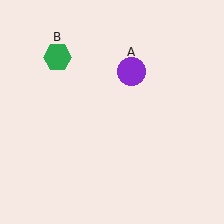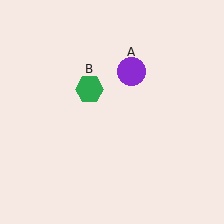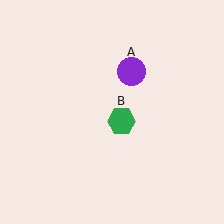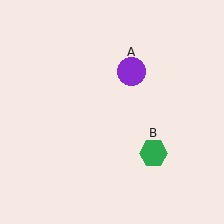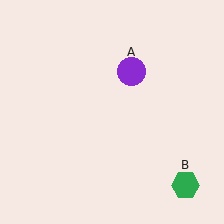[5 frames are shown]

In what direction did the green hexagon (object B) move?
The green hexagon (object B) moved down and to the right.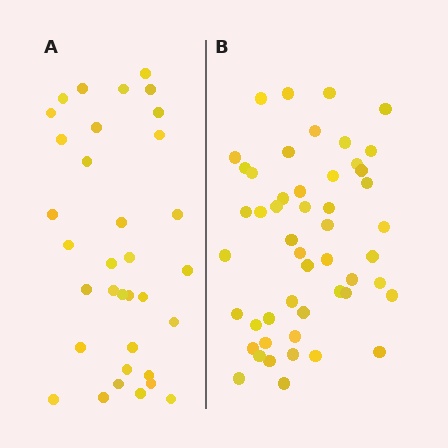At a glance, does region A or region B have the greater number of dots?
Region B (the right region) has more dots.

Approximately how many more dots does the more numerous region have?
Region B has approximately 15 more dots than region A.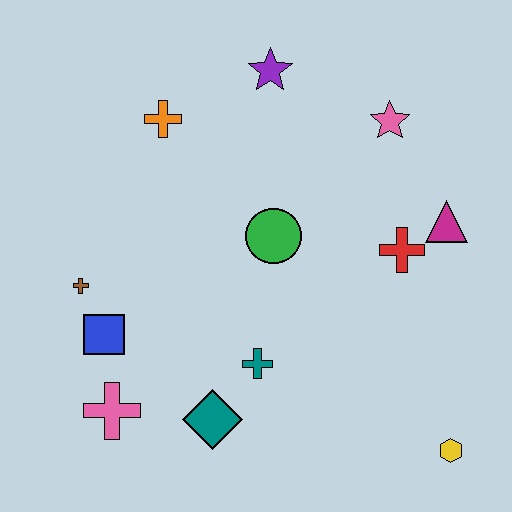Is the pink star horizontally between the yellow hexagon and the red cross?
No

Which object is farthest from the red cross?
The pink cross is farthest from the red cross.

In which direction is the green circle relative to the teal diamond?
The green circle is above the teal diamond.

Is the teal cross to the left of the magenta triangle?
Yes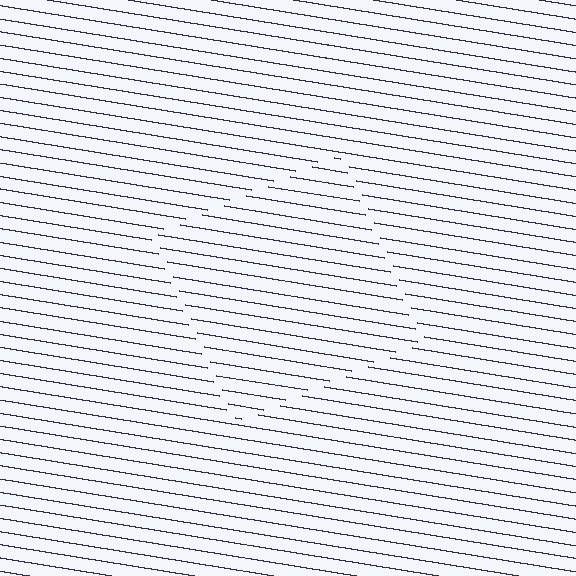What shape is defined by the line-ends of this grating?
An illusory square. The interior of the shape contains the same grating, shifted by half a period — the contour is defined by the phase discontinuity where line-ends from the inner and outer gratings abut.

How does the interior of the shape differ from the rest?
The interior of the shape contains the same grating, shifted by half a period — the contour is defined by the phase discontinuity where line-ends from the inner and outer gratings abut.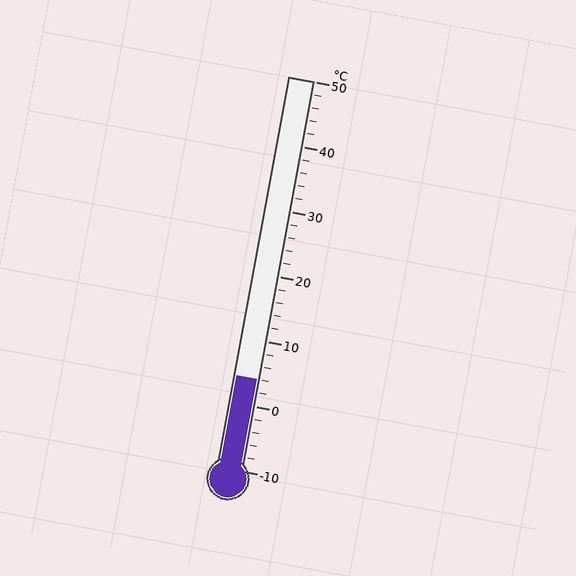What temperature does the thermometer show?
The thermometer shows approximately 4°C.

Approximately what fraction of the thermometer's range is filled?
The thermometer is filled to approximately 25% of its range.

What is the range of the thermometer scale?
The thermometer scale ranges from -10°C to 50°C.